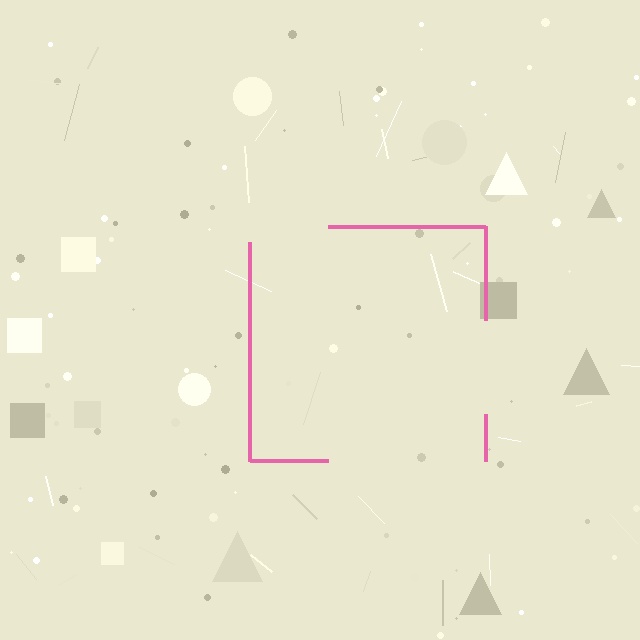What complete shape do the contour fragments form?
The contour fragments form a square.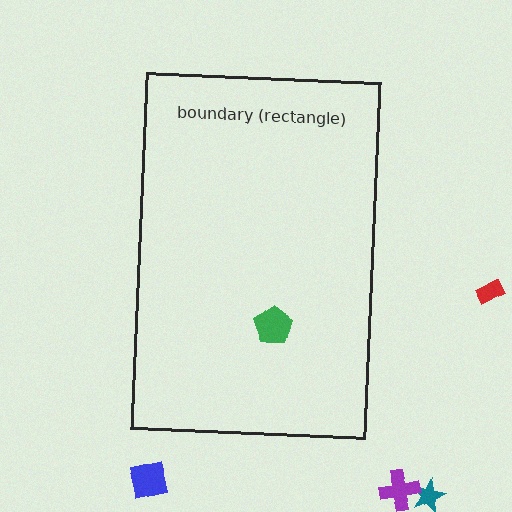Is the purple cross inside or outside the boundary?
Outside.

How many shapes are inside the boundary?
1 inside, 4 outside.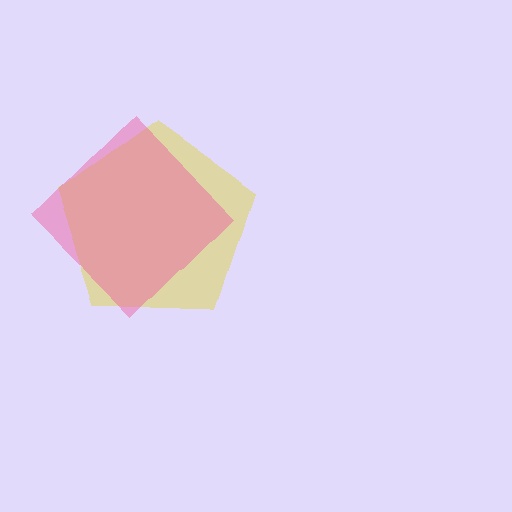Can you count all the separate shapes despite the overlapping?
Yes, there are 2 separate shapes.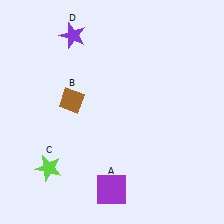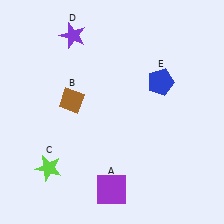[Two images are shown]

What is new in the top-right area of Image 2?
A blue pentagon (E) was added in the top-right area of Image 2.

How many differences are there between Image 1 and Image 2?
There is 1 difference between the two images.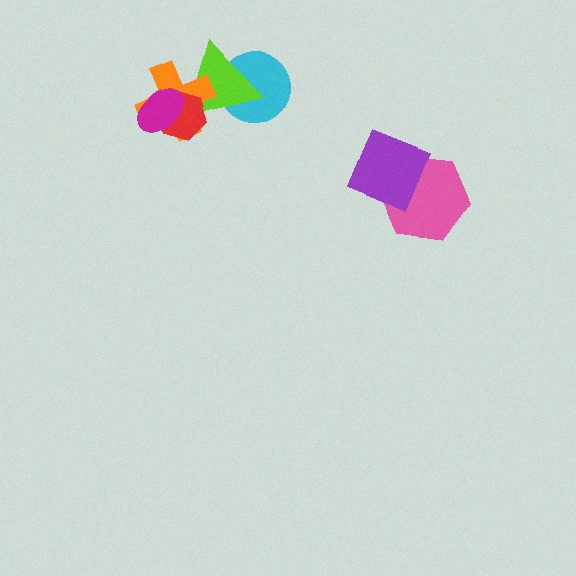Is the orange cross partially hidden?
Yes, it is partially covered by another shape.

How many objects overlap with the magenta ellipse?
3 objects overlap with the magenta ellipse.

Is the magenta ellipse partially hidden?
No, no other shape covers it.